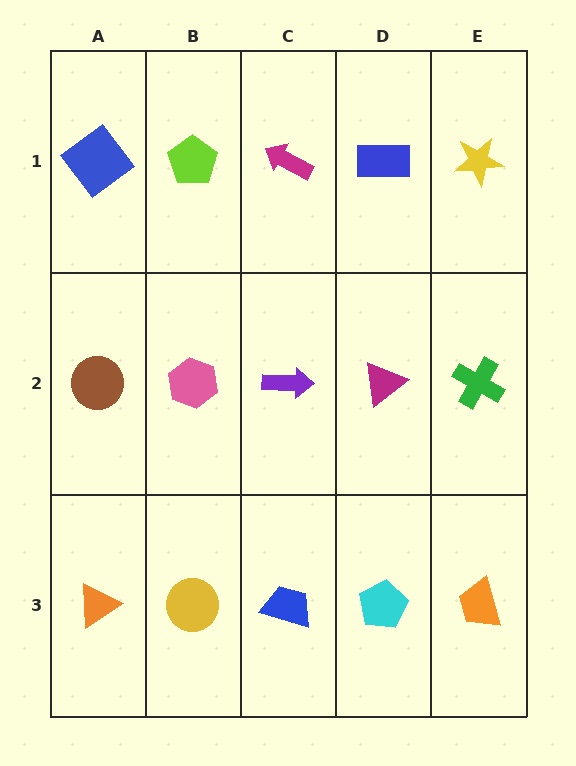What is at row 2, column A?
A brown circle.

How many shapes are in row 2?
5 shapes.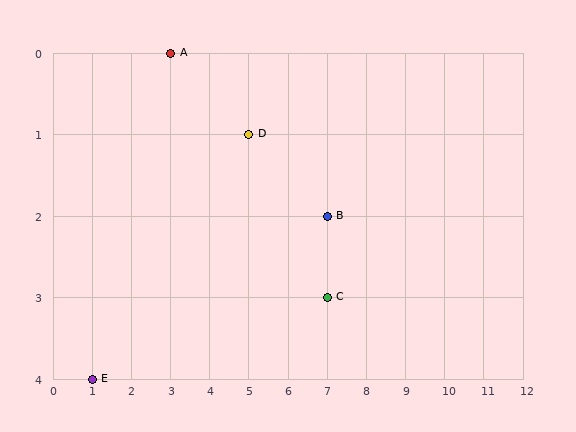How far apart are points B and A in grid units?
Points B and A are 4 columns and 2 rows apart (about 4.5 grid units diagonally).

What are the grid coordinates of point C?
Point C is at grid coordinates (7, 3).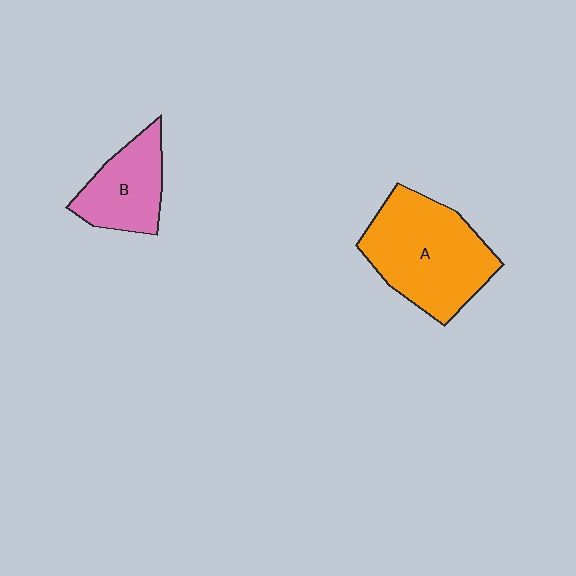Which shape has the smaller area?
Shape B (pink).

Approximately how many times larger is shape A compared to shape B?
Approximately 1.8 times.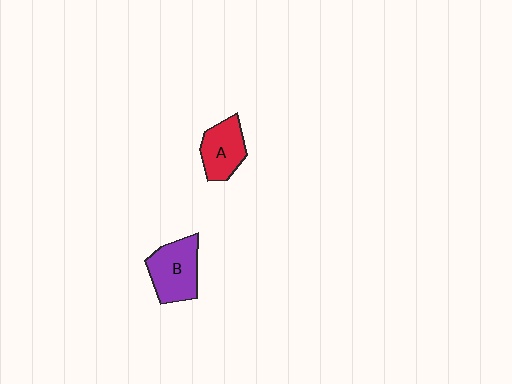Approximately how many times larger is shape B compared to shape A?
Approximately 1.2 times.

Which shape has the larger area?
Shape B (purple).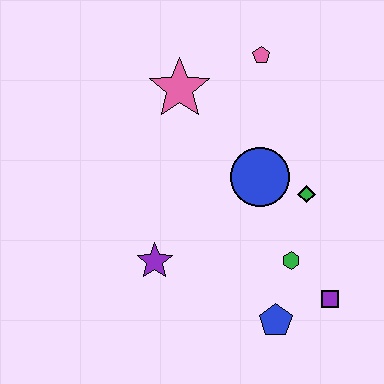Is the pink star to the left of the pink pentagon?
Yes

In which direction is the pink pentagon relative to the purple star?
The pink pentagon is above the purple star.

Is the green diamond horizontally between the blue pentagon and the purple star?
No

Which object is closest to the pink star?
The pink pentagon is closest to the pink star.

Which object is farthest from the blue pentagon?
The pink pentagon is farthest from the blue pentagon.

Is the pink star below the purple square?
No